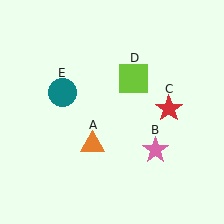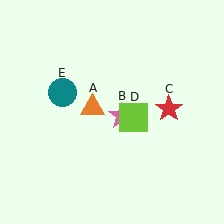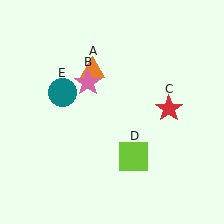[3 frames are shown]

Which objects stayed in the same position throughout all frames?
Red star (object C) and teal circle (object E) remained stationary.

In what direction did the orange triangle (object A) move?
The orange triangle (object A) moved up.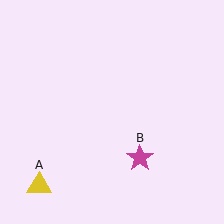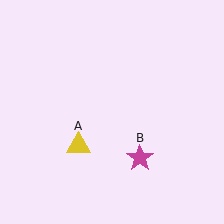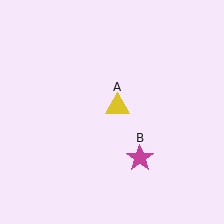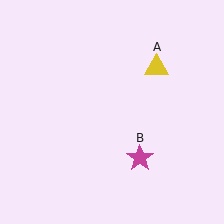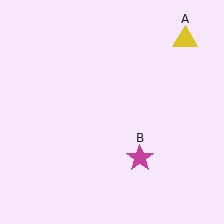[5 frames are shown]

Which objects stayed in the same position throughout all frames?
Magenta star (object B) remained stationary.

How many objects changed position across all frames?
1 object changed position: yellow triangle (object A).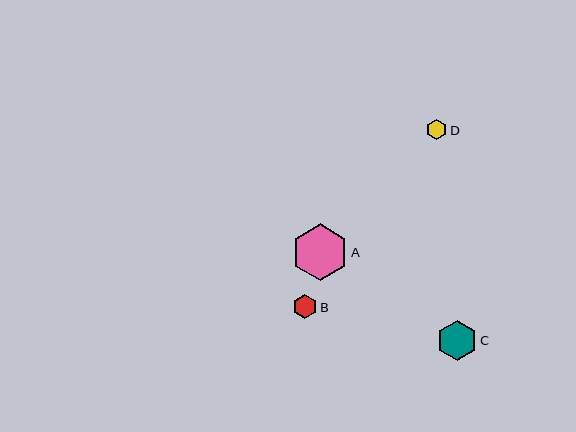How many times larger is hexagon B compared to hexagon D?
Hexagon B is approximately 1.2 times the size of hexagon D.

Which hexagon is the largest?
Hexagon A is the largest with a size of approximately 57 pixels.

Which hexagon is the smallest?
Hexagon D is the smallest with a size of approximately 20 pixels.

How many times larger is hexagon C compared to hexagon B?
Hexagon C is approximately 1.7 times the size of hexagon B.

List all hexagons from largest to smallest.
From largest to smallest: A, C, B, D.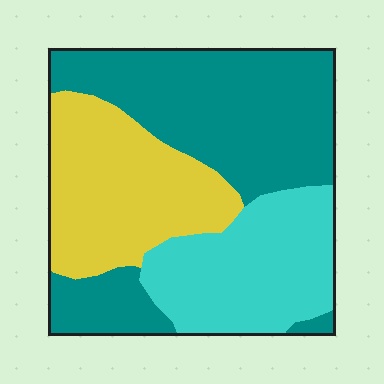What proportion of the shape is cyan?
Cyan takes up between a quarter and a half of the shape.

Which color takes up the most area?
Teal, at roughly 45%.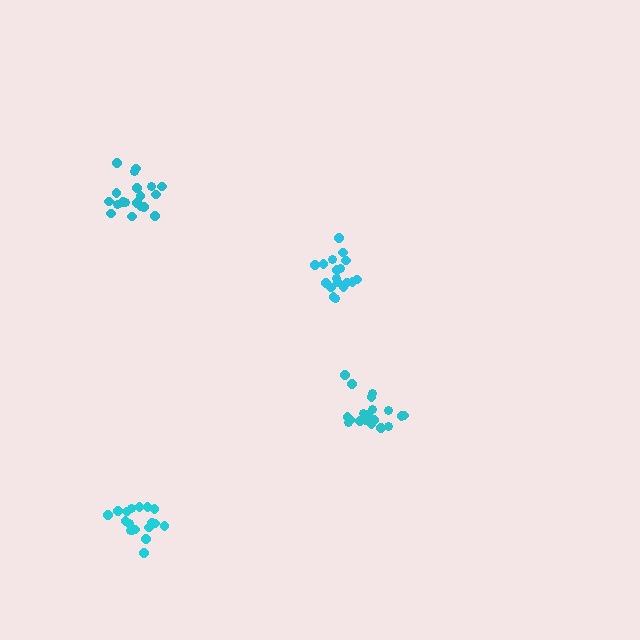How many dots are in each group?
Group 1: 18 dots, Group 2: 19 dots, Group 3: 18 dots, Group 4: 21 dots (76 total).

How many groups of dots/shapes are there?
There are 4 groups.